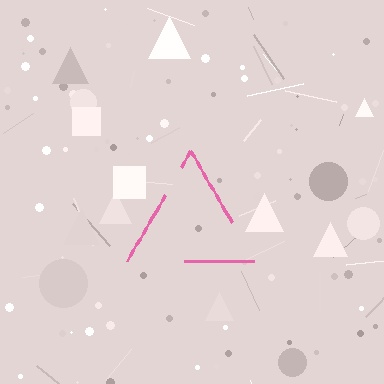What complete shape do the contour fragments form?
The contour fragments form a triangle.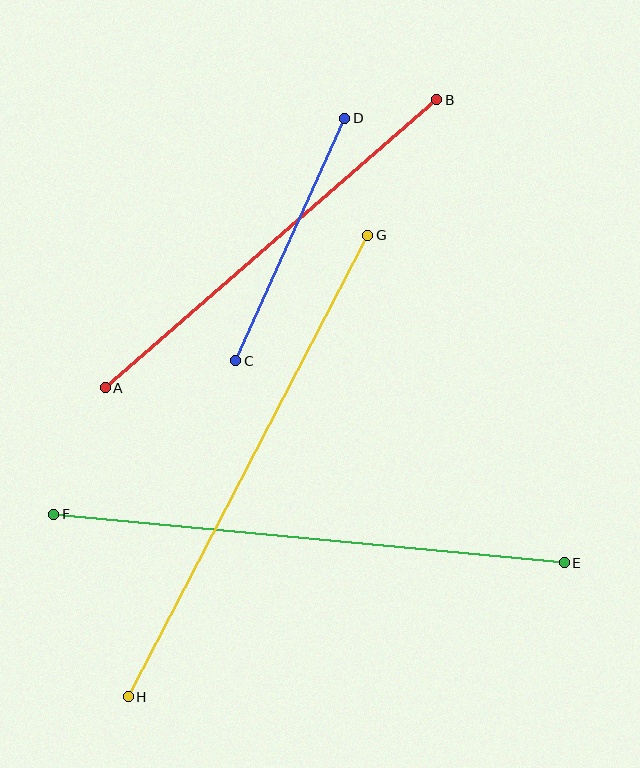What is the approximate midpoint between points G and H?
The midpoint is at approximately (248, 466) pixels.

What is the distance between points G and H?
The distance is approximately 520 pixels.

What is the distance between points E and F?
The distance is approximately 513 pixels.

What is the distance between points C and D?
The distance is approximately 265 pixels.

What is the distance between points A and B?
The distance is approximately 439 pixels.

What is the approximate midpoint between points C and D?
The midpoint is at approximately (290, 240) pixels.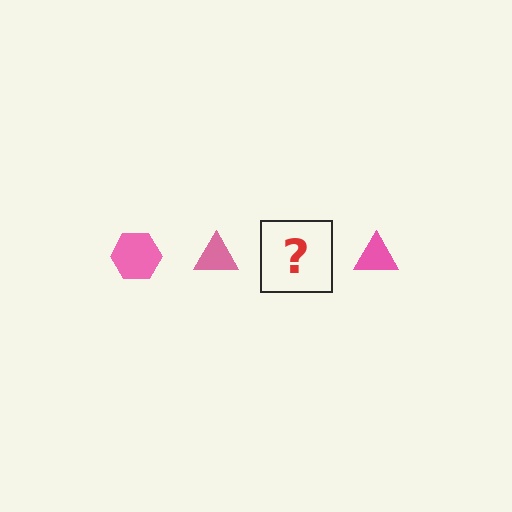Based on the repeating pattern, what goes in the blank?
The blank should be a pink hexagon.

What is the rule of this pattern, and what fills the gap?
The rule is that the pattern cycles through hexagon, triangle shapes in pink. The gap should be filled with a pink hexagon.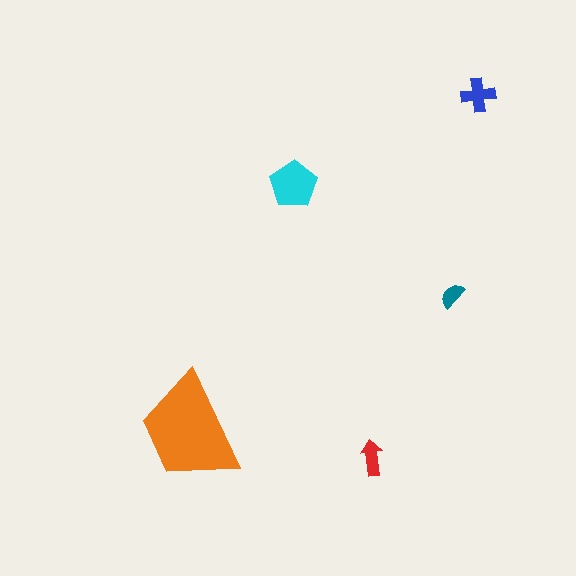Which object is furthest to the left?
The orange trapezoid is leftmost.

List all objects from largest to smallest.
The orange trapezoid, the cyan pentagon, the blue cross, the red arrow, the teal semicircle.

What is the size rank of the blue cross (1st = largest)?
3rd.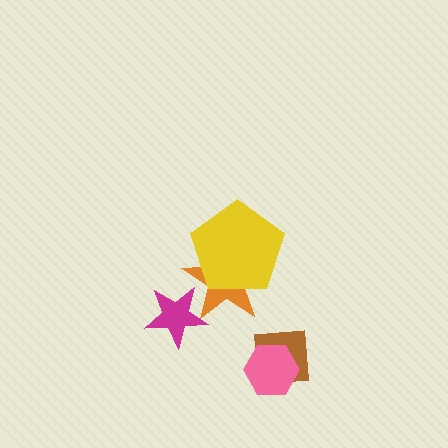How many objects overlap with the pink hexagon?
1 object overlaps with the pink hexagon.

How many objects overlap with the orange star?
2 objects overlap with the orange star.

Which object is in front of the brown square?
The pink hexagon is in front of the brown square.